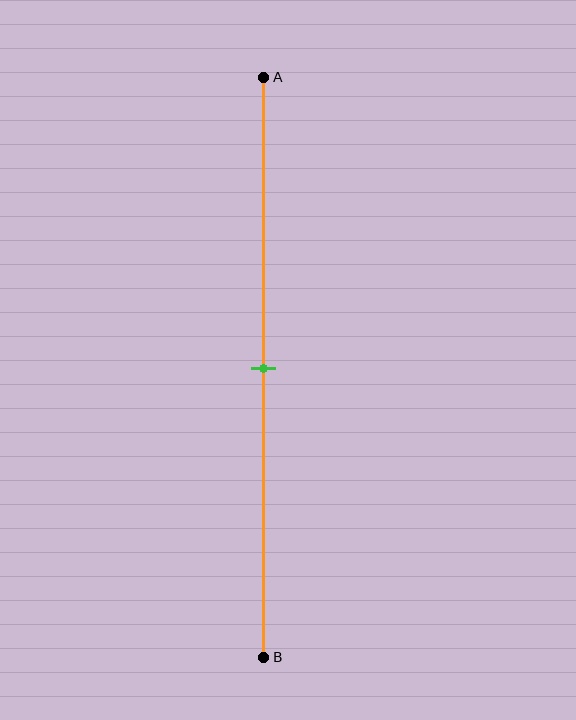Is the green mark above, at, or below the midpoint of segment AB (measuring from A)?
The green mark is approximately at the midpoint of segment AB.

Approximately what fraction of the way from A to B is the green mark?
The green mark is approximately 50% of the way from A to B.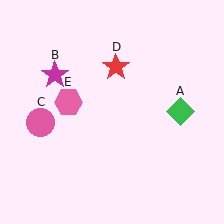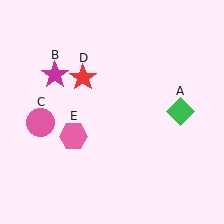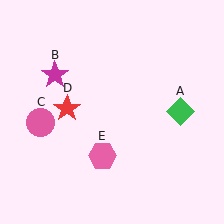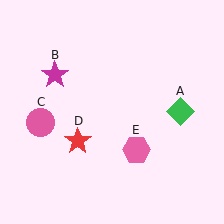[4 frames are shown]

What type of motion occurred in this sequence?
The red star (object D), pink hexagon (object E) rotated counterclockwise around the center of the scene.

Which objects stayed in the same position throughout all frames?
Green diamond (object A) and magenta star (object B) and pink circle (object C) remained stationary.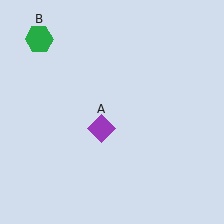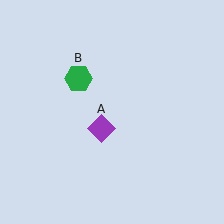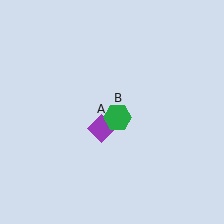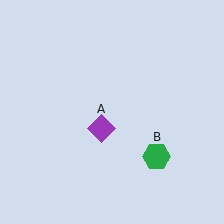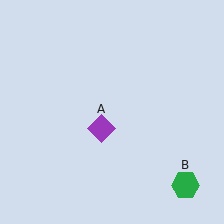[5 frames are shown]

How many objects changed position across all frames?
1 object changed position: green hexagon (object B).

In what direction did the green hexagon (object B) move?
The green hexagon (object B) moved down and to the right.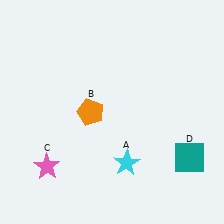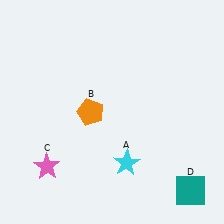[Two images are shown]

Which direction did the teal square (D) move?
The teal square (D) moved down.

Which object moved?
The teal square (D) moved down.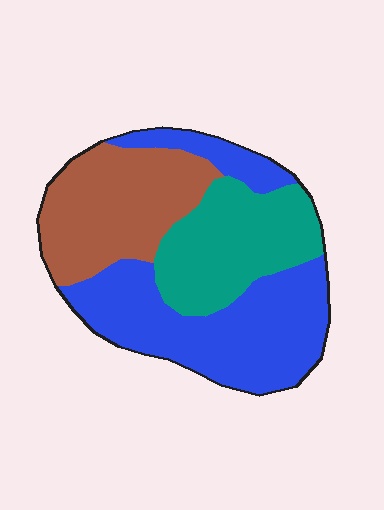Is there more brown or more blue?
Blue.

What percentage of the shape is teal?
Teal covers 26% of the shape.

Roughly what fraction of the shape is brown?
Brown takes up between a quarter and a half of the shape.